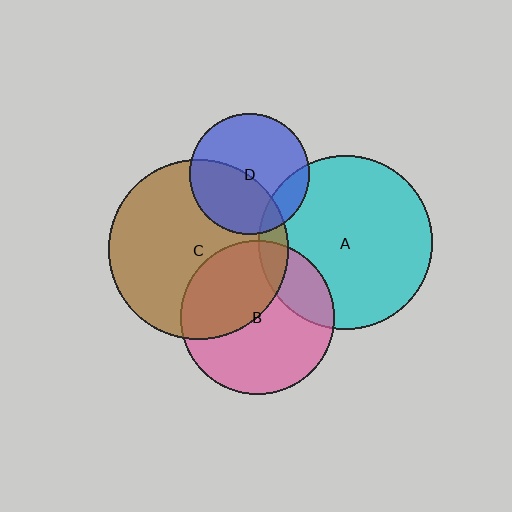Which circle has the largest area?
Circle C (brown).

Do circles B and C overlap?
Yes.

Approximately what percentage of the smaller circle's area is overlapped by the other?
Approximately 40%.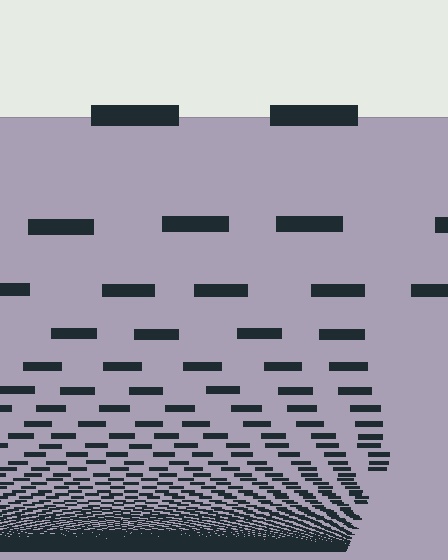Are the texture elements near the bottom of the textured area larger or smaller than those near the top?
Smaller. The gradient is inverted — elements near the bottom are smaller and denser.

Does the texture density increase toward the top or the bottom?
Density increases toward the bottom.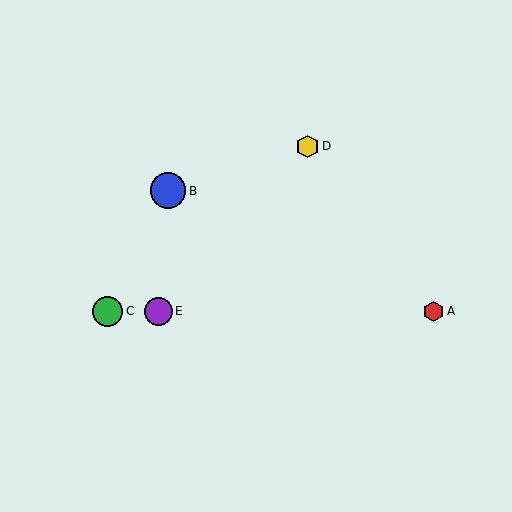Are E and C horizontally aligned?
Yes, both are at y≈311.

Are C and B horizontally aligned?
No, C is at y≈311 and B is at y≈191.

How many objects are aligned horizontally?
3 objects (A, C, E) are aligned horizontally.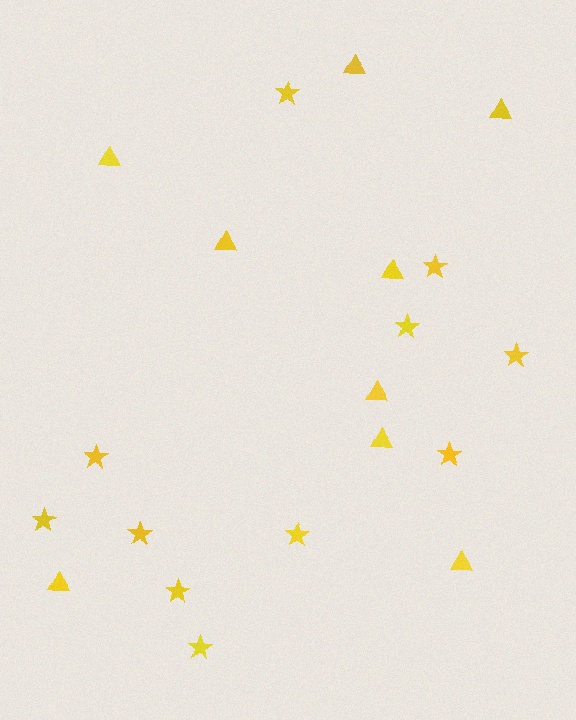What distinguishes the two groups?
There are 2 groups: one group of triangles (9) and one group of stars (11).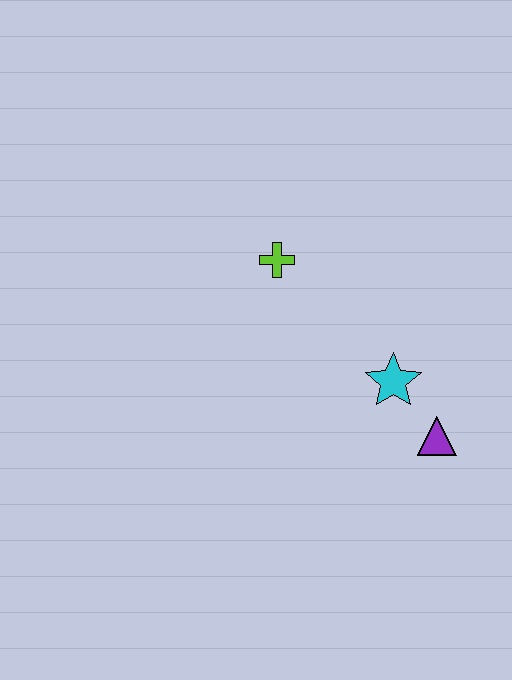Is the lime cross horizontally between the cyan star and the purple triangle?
No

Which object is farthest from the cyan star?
The lime cross is farthest from the cyan star.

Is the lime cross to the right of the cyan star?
No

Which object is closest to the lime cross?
The cyan star is closest to the lime cross.